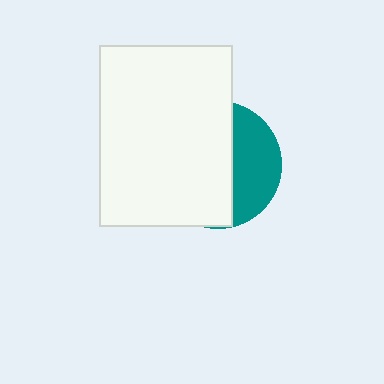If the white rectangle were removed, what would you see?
You would see the complete teal circle.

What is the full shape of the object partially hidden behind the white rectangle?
The partially hidden object is a teal circle.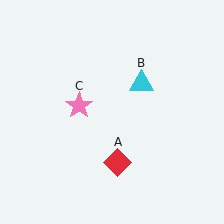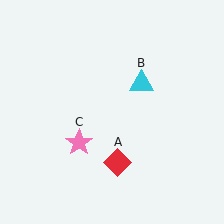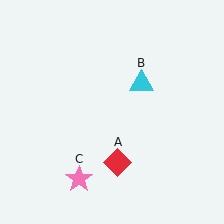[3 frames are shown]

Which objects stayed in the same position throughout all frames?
Red diamond (object A) and cyan triangle (object B) remained stationary.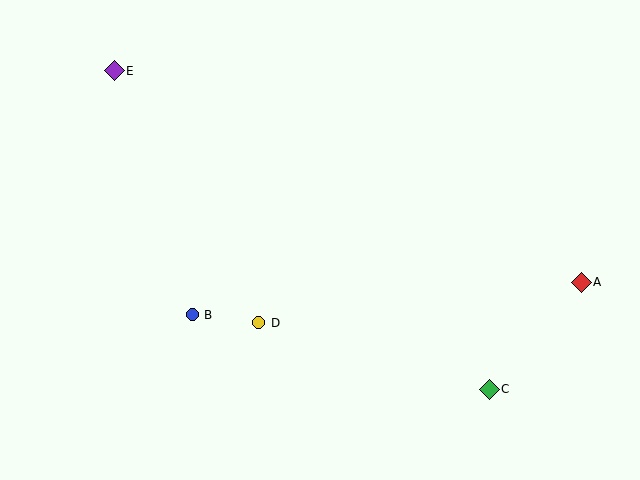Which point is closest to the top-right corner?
Point A is closest to the top-right corner.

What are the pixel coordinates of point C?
Point C is at (489, 389).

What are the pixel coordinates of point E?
Point E is at (114, 71).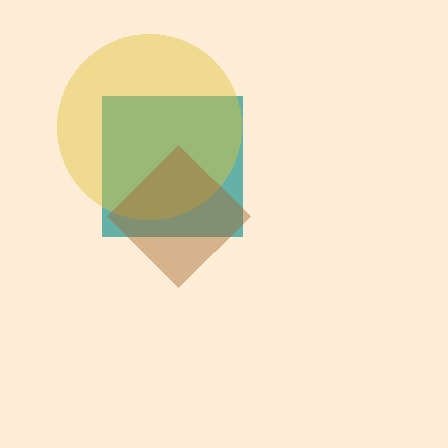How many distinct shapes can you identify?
There are 3 distinct shapes: a teal square, a yellow circle, a brown diamond.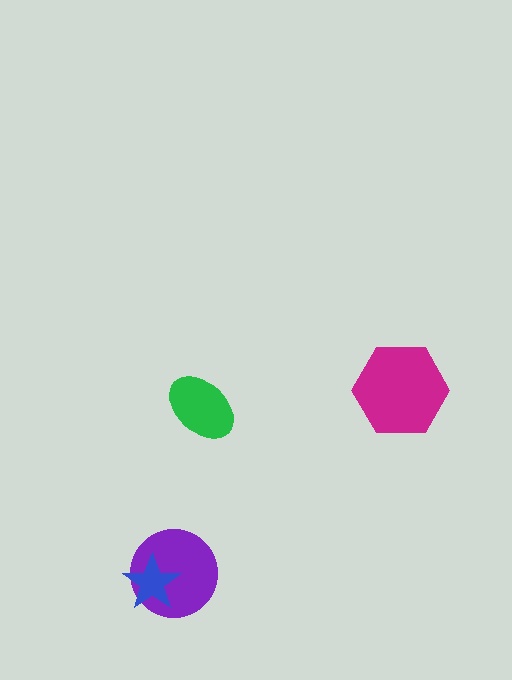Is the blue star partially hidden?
No, no other shape covers it.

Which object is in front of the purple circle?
The blue star is in front of the purple circle.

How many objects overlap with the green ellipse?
0 objects overlap with the green ellipse.